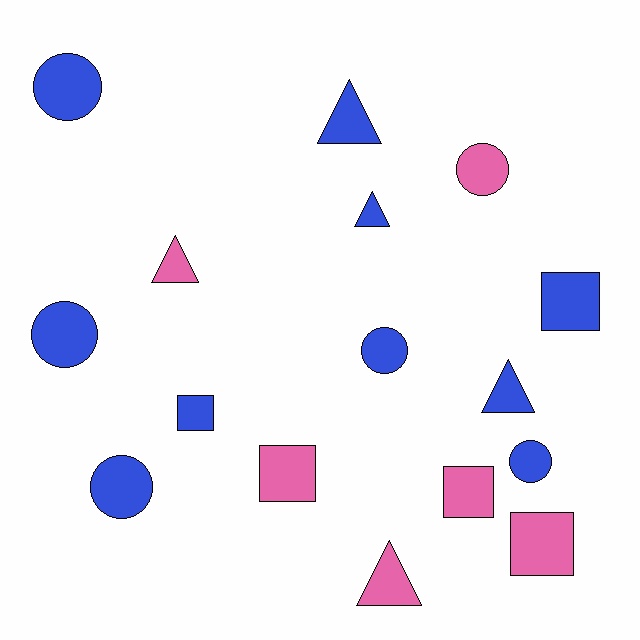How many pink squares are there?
There are 3 pink squares.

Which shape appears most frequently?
Circle, with 6 objects.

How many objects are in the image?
There are 16 objects.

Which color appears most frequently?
Blue, with 10 objects.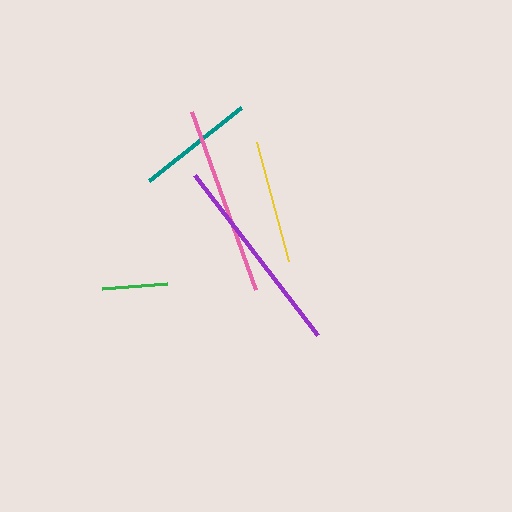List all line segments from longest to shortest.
From longest to shortest: purple, pink, yellow, teal, green.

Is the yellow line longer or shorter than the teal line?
The yellow line is longer than the teal line.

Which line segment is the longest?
The purple line is the longest at approximately 201 pixels.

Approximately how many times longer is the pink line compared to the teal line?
The pink line is approximately 1.6 times the length of the teal line.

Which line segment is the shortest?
The green line is the shortest at approximately 65 pixels.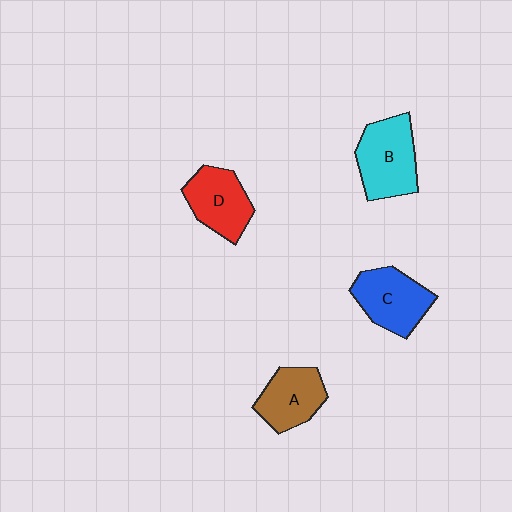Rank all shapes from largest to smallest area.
From largest to smallest: B (cyan), C (blue), D (red), A (brown).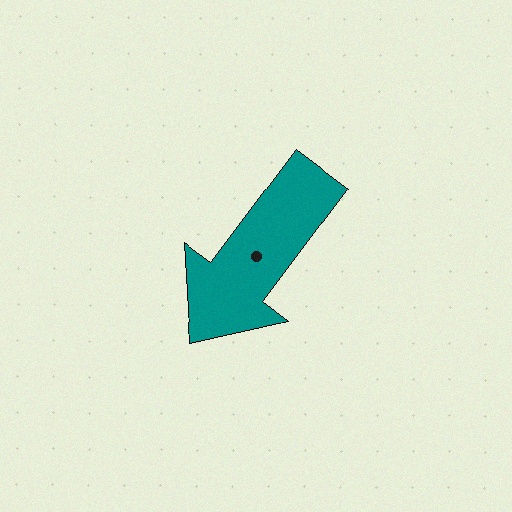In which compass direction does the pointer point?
Southwest.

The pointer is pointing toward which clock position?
Roughly 7 o'clock.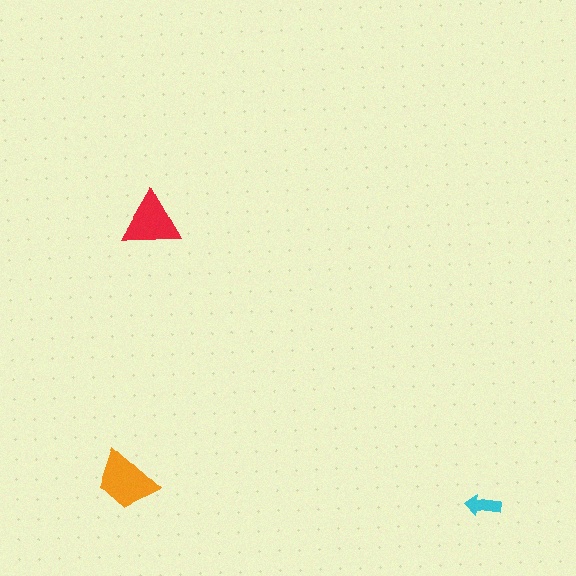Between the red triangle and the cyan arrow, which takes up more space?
The red triangle.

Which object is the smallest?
The cyan arrow.